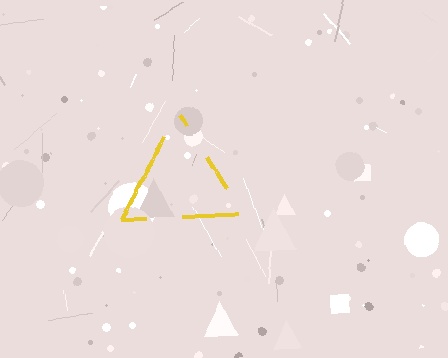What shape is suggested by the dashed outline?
The dashed outline suggests a triangle.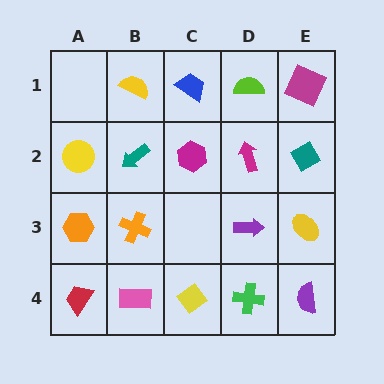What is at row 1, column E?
A magenta square.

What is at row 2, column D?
A magenta arrow.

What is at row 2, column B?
A teal arrow.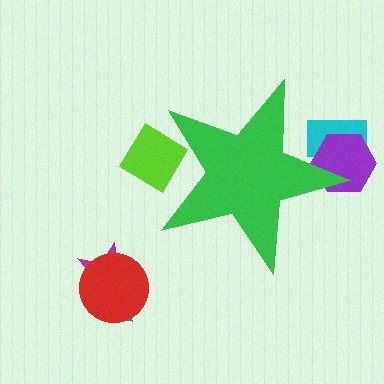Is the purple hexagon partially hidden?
Yes, the purple hexagon is partially hidden behind the green star.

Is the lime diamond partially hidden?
Yes, the lime diamond is partially hidden behind the green star.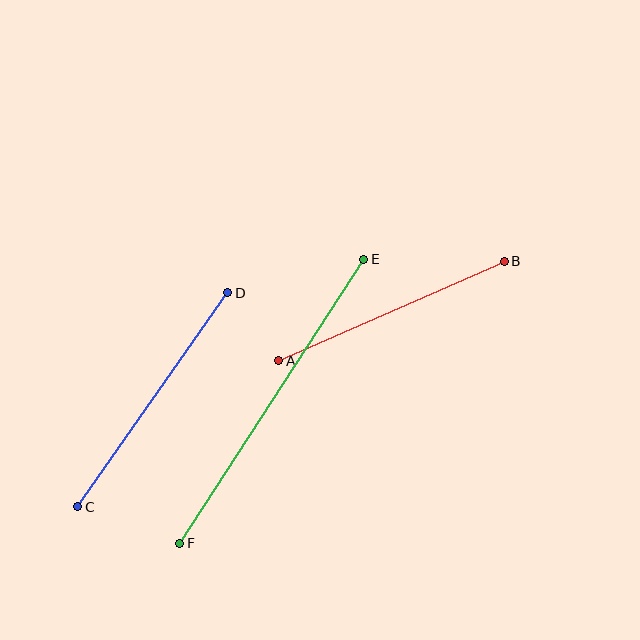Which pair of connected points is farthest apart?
Points E and F are farthest apart.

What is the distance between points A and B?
The distance is approximately 246 pixels.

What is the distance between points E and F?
The distance is approximately 338 pixels.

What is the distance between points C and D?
The distance is approximately 261 pixels.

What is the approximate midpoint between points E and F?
The midpoint is at approximately (272, 401) pixels.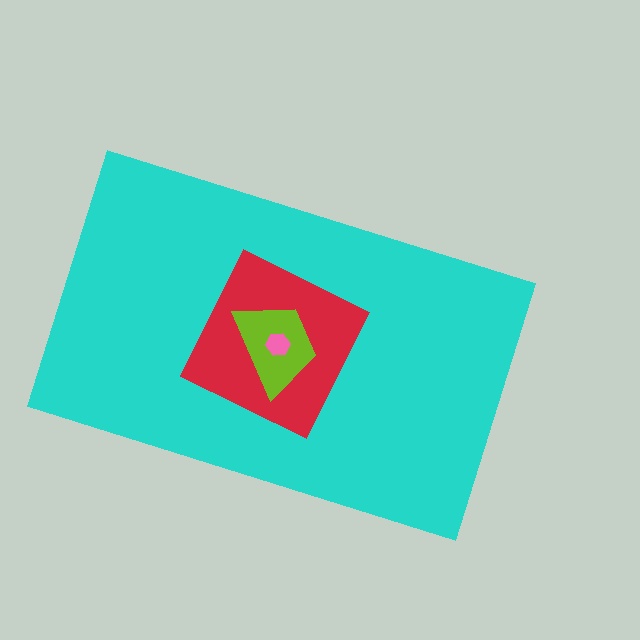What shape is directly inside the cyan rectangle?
The red square.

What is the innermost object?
The pink hexagon.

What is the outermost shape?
The cyan rectangle.